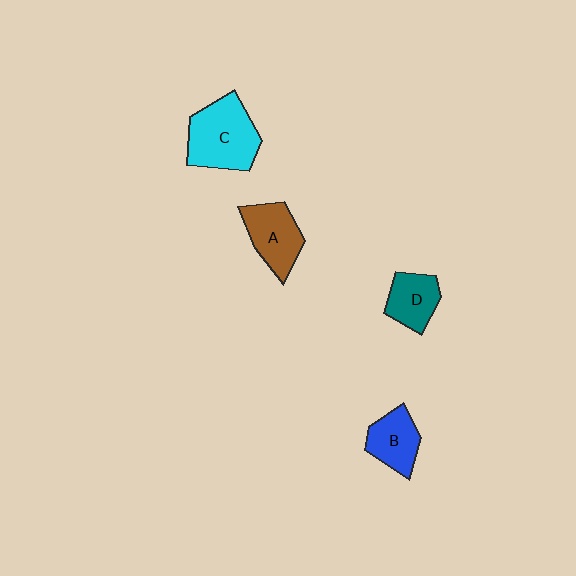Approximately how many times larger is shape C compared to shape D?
Approximately 1.8 times.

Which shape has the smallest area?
Shape D (teal).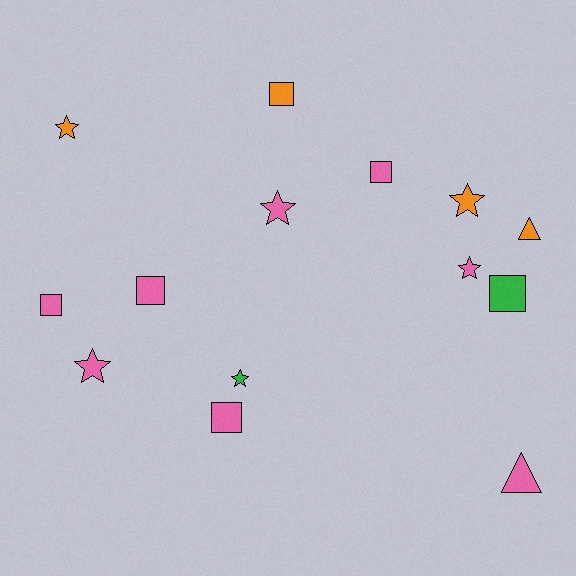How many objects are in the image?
There are 14 objects.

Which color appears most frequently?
Pink, with 8 objects.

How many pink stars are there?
There are 3 pink stars.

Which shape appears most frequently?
Square, with 6 objects.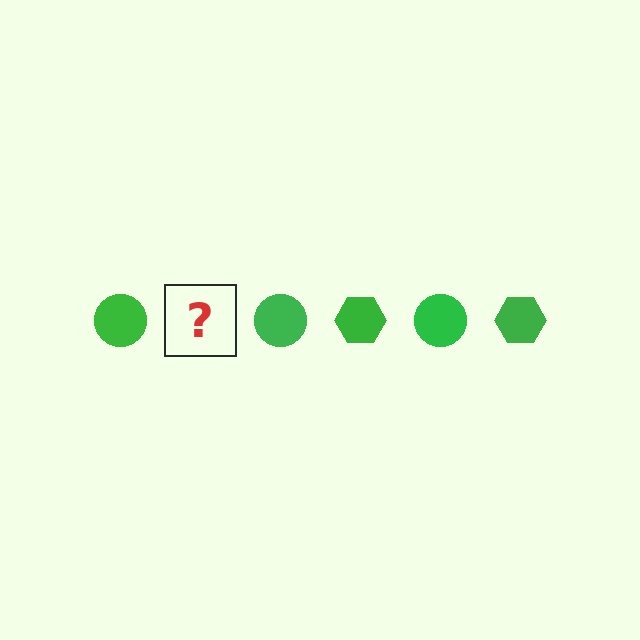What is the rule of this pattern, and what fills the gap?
The rule is that the pattern cycles through circle, hexagon shapes in green. The gap should be filled with a green hexagon.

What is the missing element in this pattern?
The missing element is a green hexagon.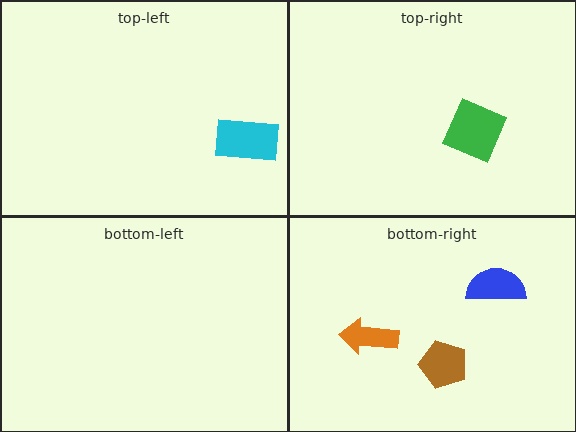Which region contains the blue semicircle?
The bottom-right region.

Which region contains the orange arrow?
The bottom-right region.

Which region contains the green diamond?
The top-right region.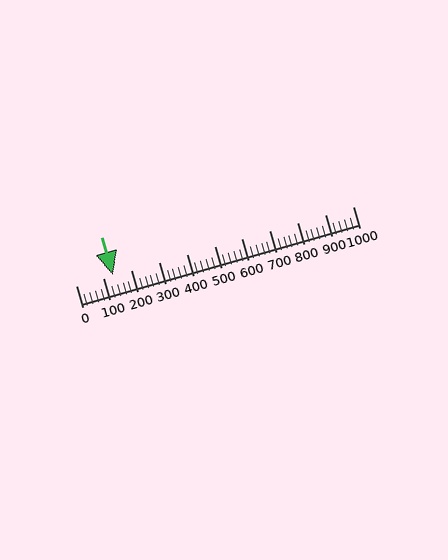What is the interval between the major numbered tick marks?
The major tick marks are spaced 100 units apart.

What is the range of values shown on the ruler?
The ruler shows values from 0 to 1000.